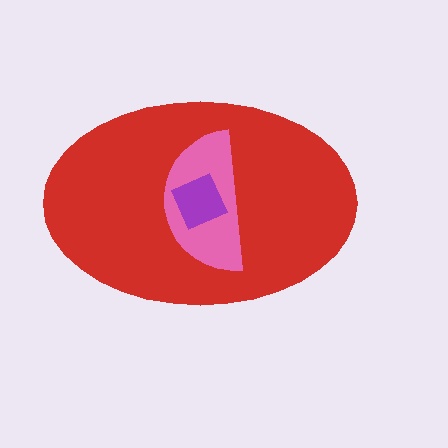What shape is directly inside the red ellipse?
The pink semicircle.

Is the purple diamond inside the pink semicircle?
Yes.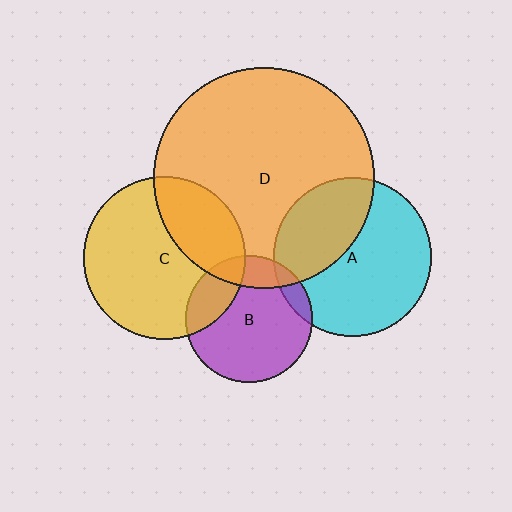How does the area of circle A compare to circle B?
Approximately 1.6 times.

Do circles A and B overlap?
Yes.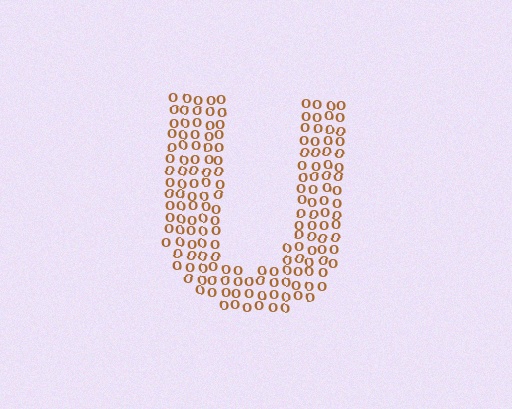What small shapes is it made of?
It is made of small letter O's.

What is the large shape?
The large shape is the letter U.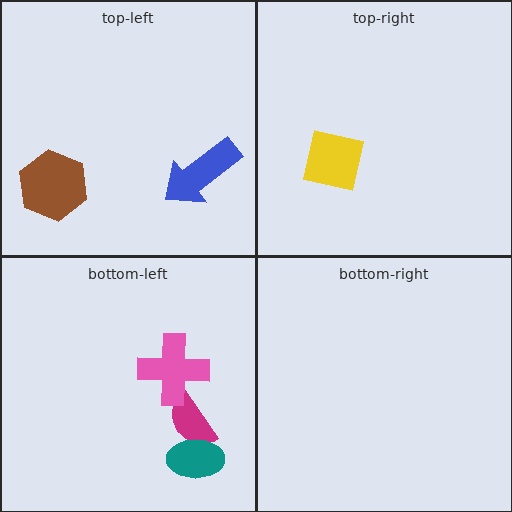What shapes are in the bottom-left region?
The magenta semicircle, the pink cross, the teal ellipse.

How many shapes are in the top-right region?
1.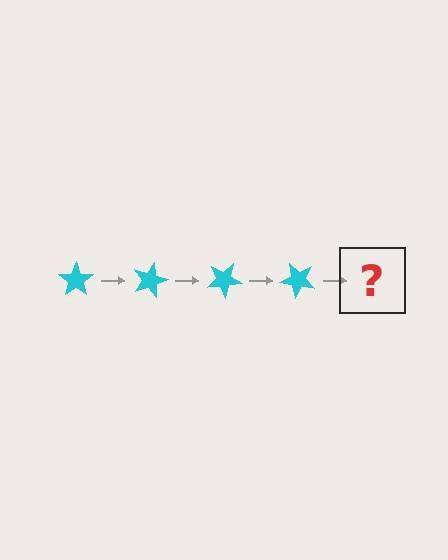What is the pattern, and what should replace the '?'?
The pattern is that the star rotates 15 degrees each step. The '?' should be a cyan star rotated 60 degrees.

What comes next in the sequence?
The next element should be a cyan star rotated 60 degrees.